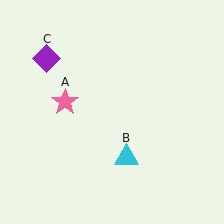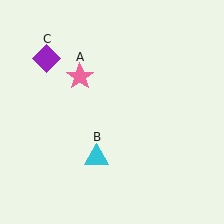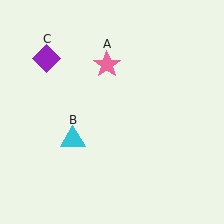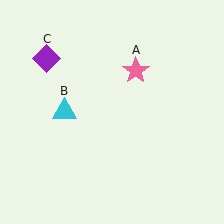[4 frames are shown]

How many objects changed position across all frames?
2 objects changed position: pink star (object A), cyan triangle (object B).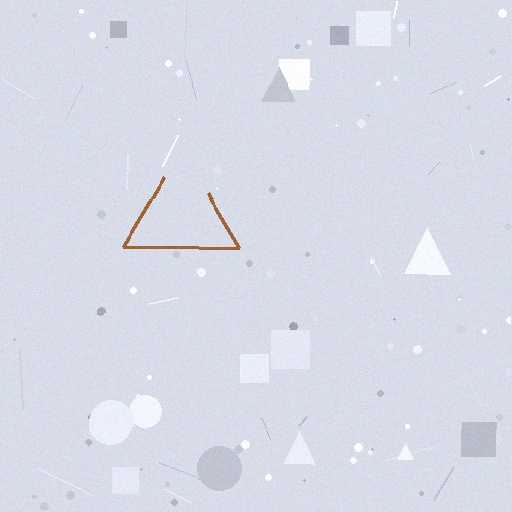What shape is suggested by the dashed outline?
The dashed outline suggests a triangle.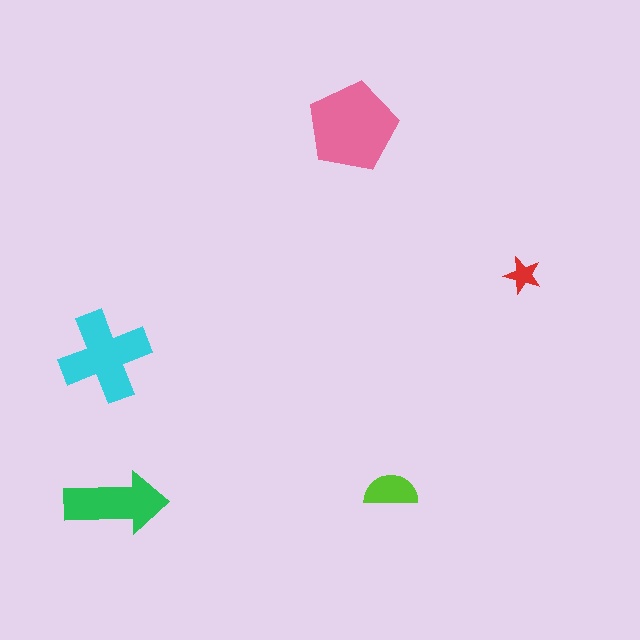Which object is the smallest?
The red star.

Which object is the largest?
The pink pentagon.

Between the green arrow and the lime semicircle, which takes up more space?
The green arrow.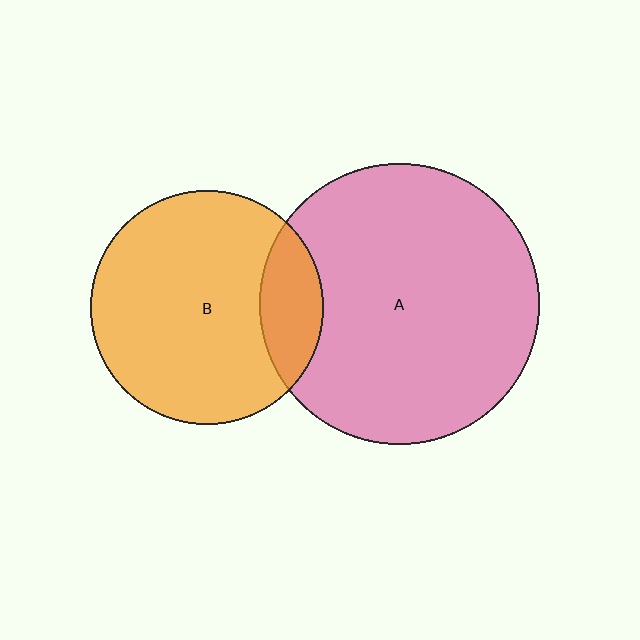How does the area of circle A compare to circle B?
Approximately 1.4 times.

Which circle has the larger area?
Circle A (pink).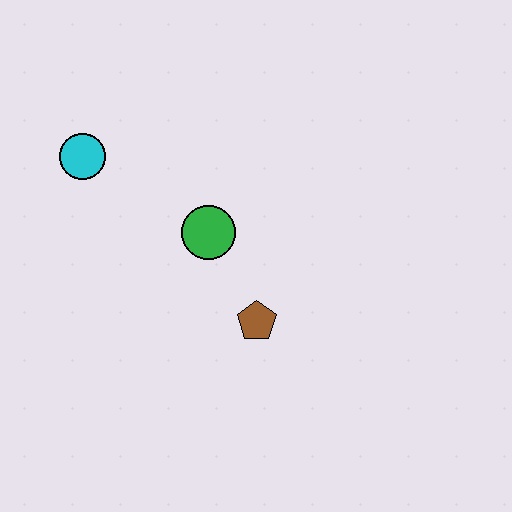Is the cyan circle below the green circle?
No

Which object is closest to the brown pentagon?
The green circle is closest to the brown pentagon.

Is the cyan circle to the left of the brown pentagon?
Yes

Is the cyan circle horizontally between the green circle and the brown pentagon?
No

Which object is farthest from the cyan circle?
The brown pentagon is farthest from the cyan circle.